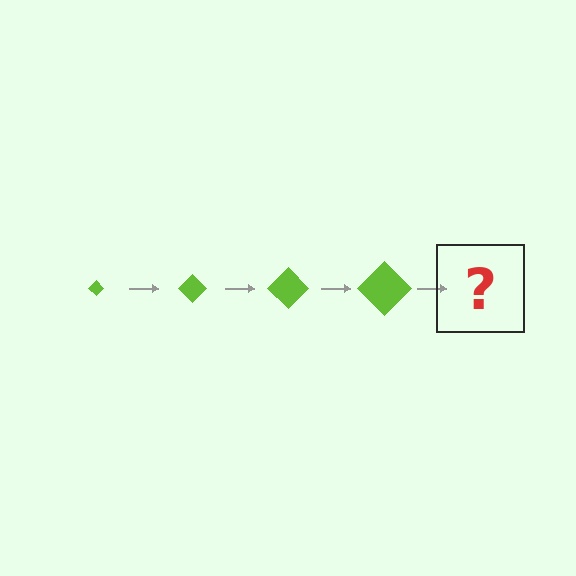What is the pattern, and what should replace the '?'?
The pattern is that the diamond gets progressively larger each step. The '?' should be a lime diamond, larger than the previous one.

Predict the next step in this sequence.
The next step is a lime diamond, larger than the previous one.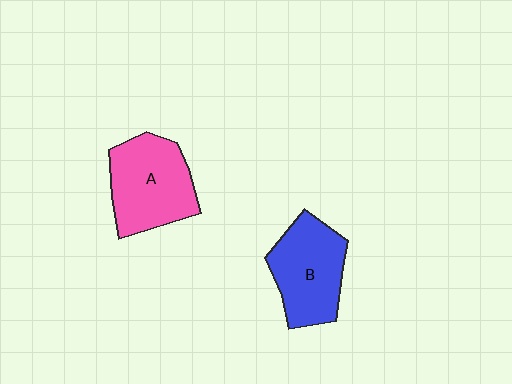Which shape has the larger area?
Shape A (pink).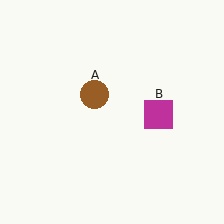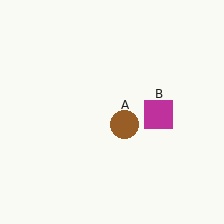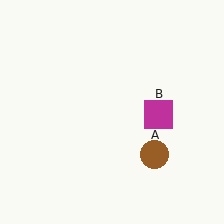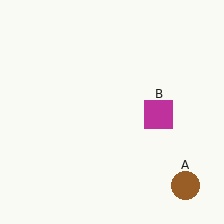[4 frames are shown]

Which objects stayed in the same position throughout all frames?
Magenta square (object B) remained stationary.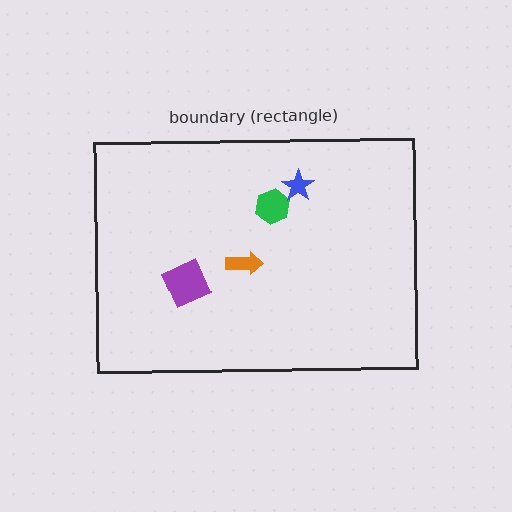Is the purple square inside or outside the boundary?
Inside.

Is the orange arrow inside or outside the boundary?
Inside.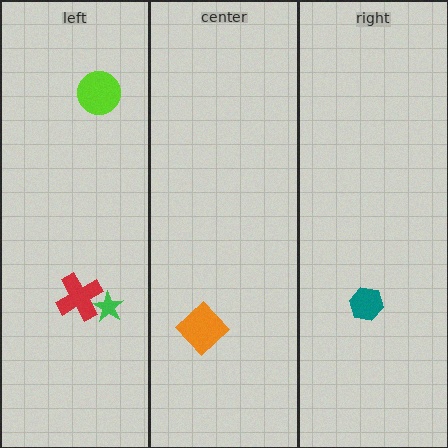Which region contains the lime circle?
The left region.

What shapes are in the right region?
The teal hexagon.